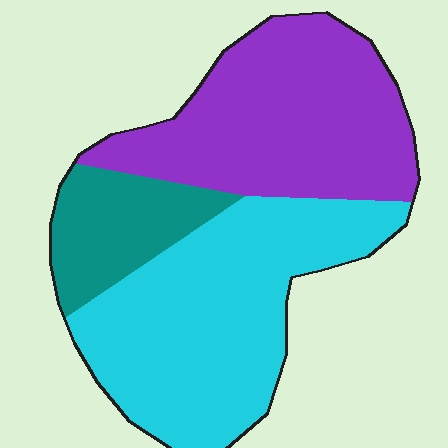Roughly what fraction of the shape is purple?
Purple takes up between a third and a half of the shape.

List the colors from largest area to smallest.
From largest to smallest: cyan, purple, teal.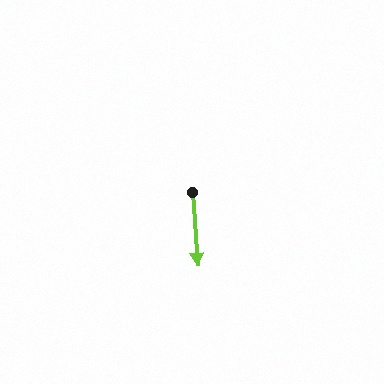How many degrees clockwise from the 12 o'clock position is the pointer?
Approximately 176 degrees.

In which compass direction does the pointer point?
South.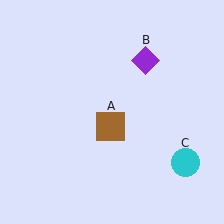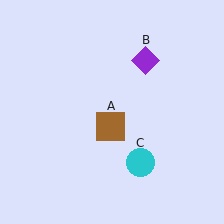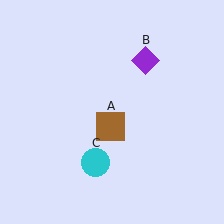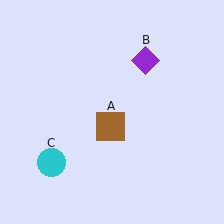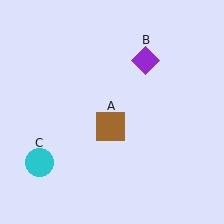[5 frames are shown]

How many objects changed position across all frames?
1 object changed position: cyan circle (object C).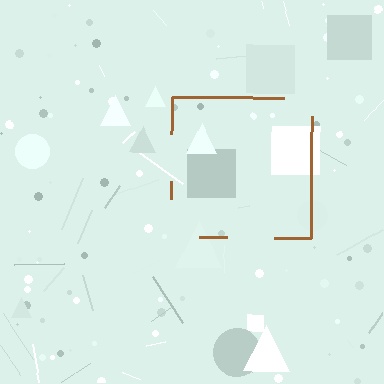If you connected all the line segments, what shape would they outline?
They would outline a square.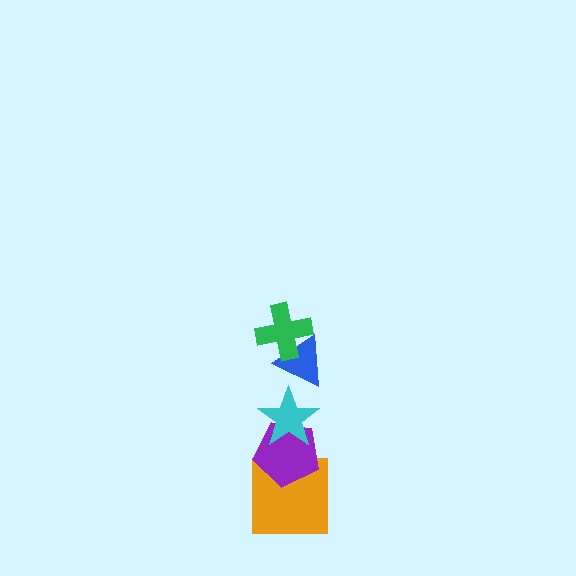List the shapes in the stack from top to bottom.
From top to bottom: the green cross, the blue triangle, the cyan star, the purple pentagon, the orange square.